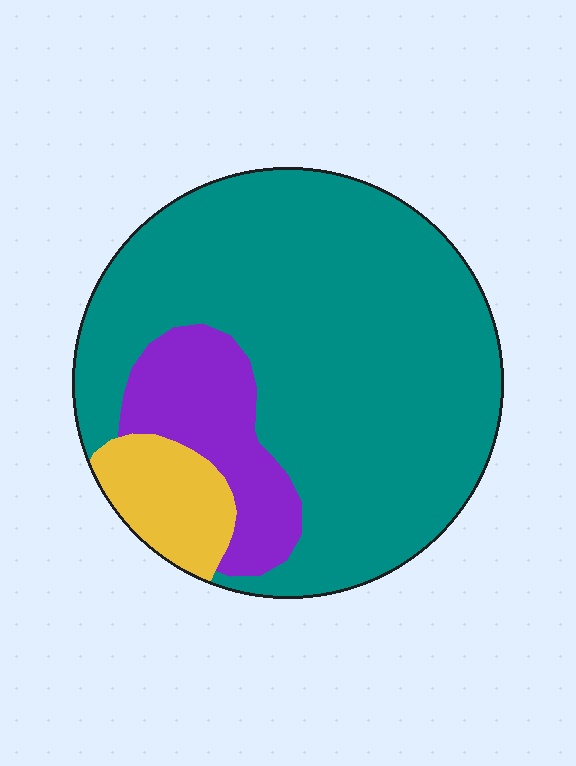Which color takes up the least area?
Yellow, at roughly 10%.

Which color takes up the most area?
Teal, at roughly 75%.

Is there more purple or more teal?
Teal.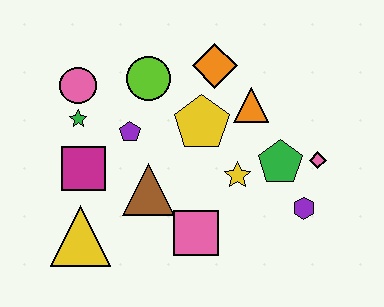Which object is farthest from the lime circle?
The purple hexagon is farthest from the lime circle.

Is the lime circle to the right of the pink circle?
Yes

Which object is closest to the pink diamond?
The green pentagon is closest to the pink diamond.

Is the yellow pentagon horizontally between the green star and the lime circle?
No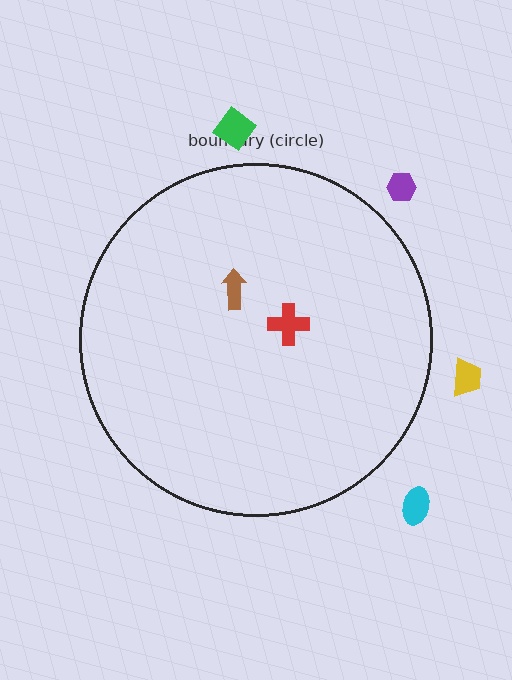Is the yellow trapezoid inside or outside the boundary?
Outside.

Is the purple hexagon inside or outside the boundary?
Outside.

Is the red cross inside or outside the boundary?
Inside.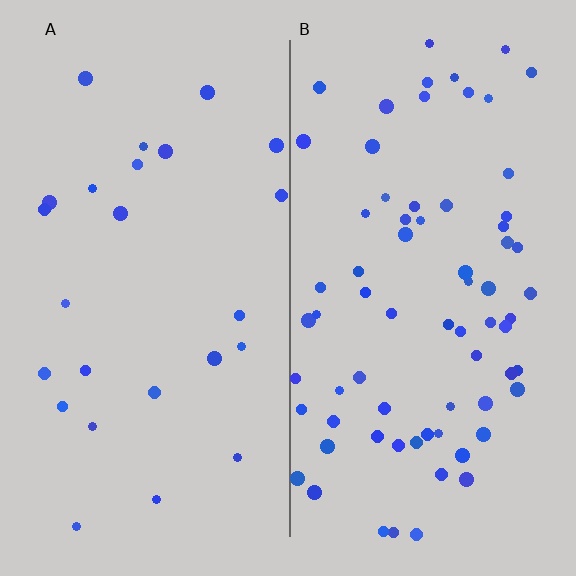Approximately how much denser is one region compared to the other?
Approximately 2.9× — region B over region A.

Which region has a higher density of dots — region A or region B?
B (the right).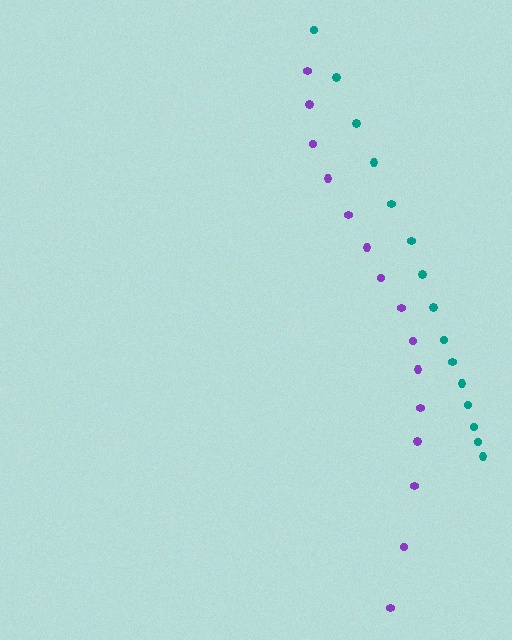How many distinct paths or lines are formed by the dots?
There are 2 distinct paths.